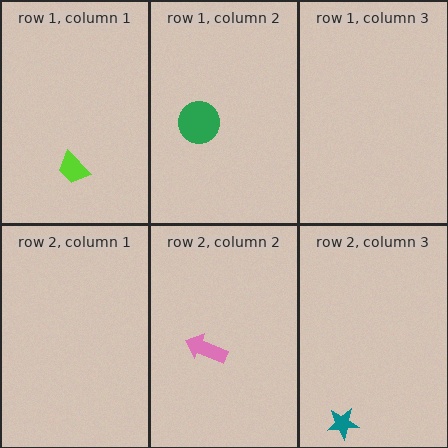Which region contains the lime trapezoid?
The row 1, column 1 region.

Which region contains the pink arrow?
The row 2, column 2 region.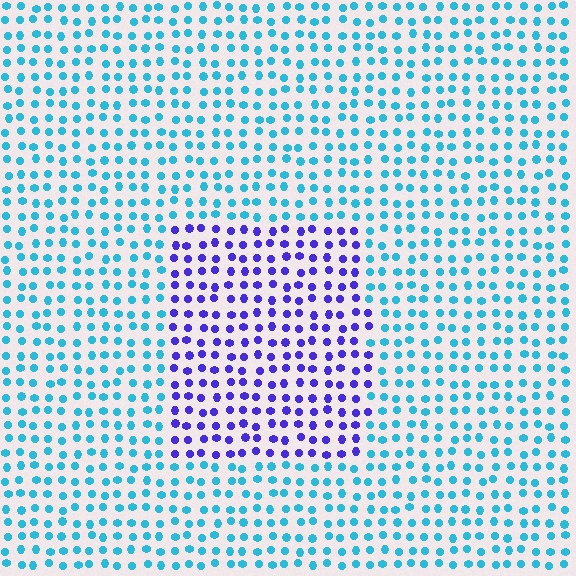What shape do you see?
I see a rectangle.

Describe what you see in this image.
The image is filled with small cyan elements in a uniform arrangement. A rectangle-shaped region is visible where the elements are tinted to a slightly different hue, forming a subtle color boundary.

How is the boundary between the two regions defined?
The boundary is defined purely by a slight shift in hue (about 60 degrees). Spacing, size, and orientation are identical on both sides.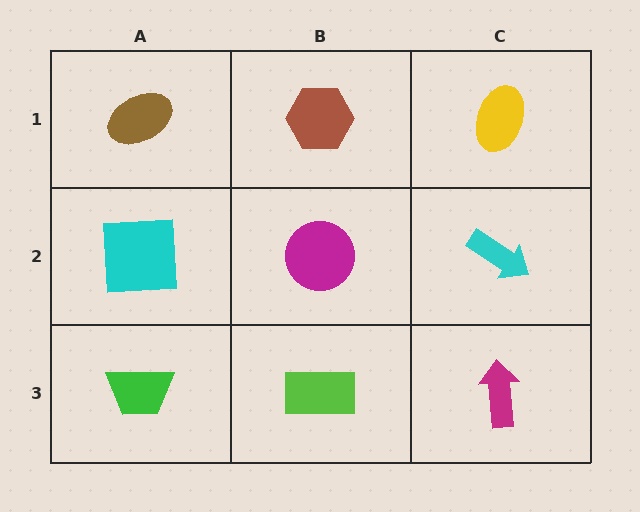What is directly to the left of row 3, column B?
A green trapezoid.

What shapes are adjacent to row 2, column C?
A yellow ellipse (row 1, column C), a magenta arrow (row 3, column C), a magenta circle (row 2, column B).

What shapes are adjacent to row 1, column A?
A cyan square (row 2, column A), a brown hexagon (row 1, column B).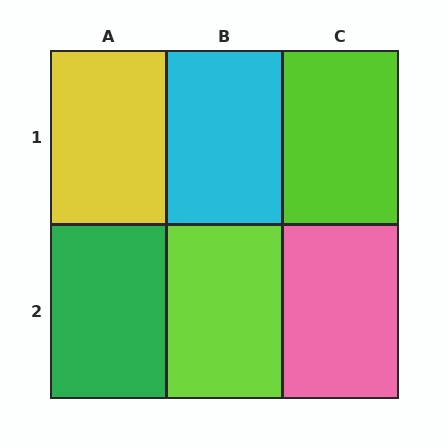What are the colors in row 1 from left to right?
Yellow, cyan, lime.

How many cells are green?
1 cell is green.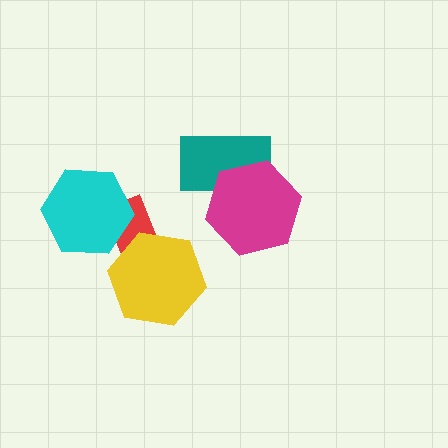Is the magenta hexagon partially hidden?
No, no other shape covers it.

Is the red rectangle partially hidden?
Yes, it is partially covered by another shape.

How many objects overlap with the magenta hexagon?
1 object overlaps with the magenta hexagon.